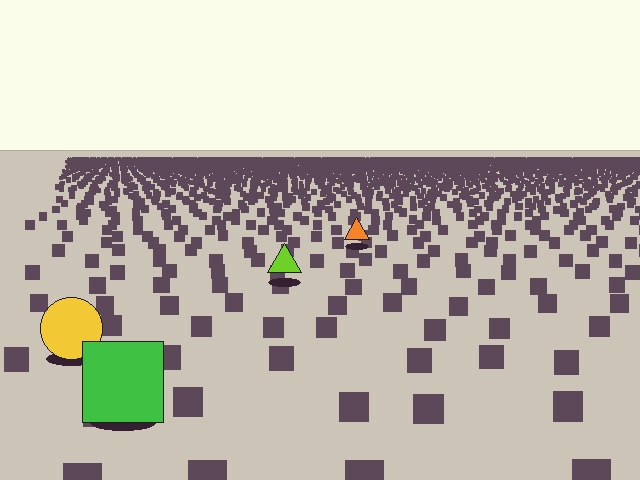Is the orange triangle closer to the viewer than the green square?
No. The green square is closer — you can tell from the texture gradient: the ground texture is coarser near it.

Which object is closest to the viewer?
The green square is closest. The texture marks near it are larger and more spread out.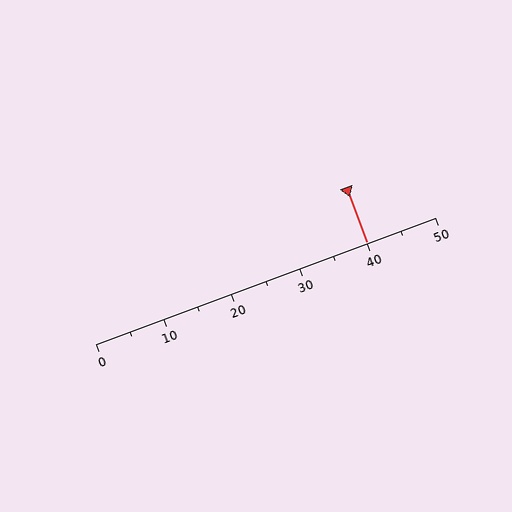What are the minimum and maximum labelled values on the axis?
The axis runs from 0 to 50.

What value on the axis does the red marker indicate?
The marker indicates approximately 40.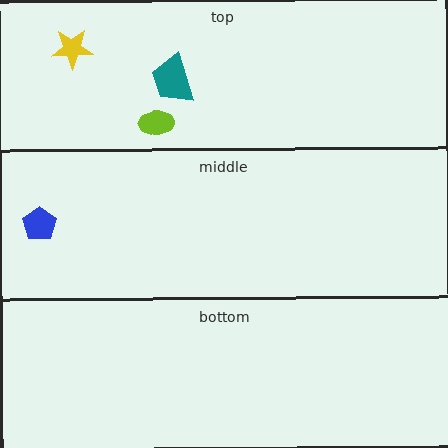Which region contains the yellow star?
The top region.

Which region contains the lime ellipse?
The top region.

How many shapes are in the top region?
3.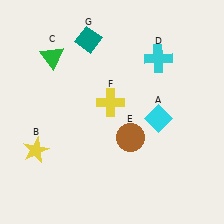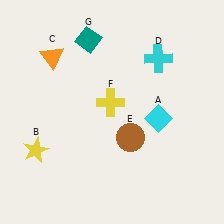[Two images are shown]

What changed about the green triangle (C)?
In Image 1, C is green. In Image 2, it changed to orange.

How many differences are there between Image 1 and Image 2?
There is 1 difference between the two images.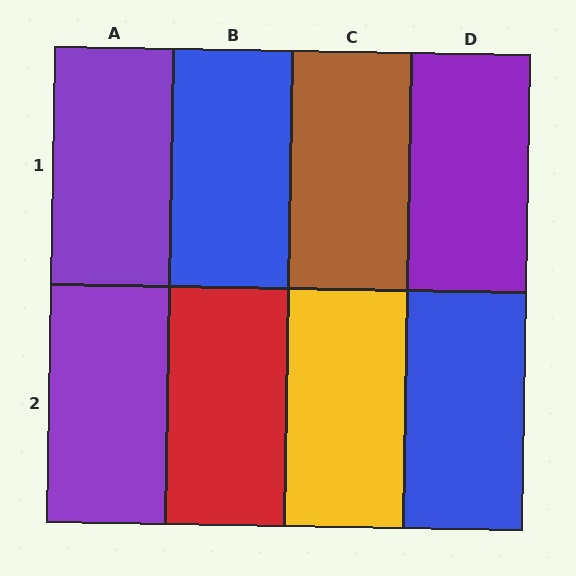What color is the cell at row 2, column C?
Yellow.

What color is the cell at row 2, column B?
Red.